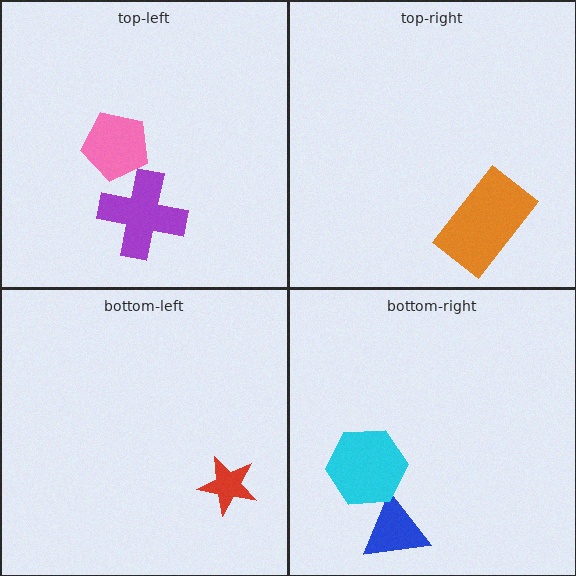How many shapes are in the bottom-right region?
2.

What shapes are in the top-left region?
The pink pentagon, the purple cross.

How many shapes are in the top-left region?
2.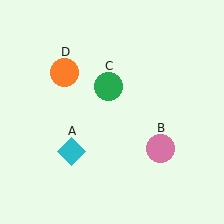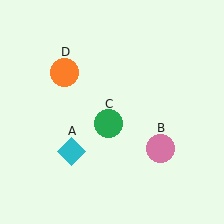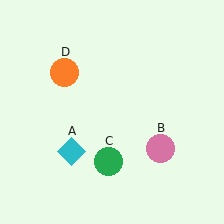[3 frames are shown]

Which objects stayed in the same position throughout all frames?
Cyan diamond (object A) and pink circle (object B) and orange circle (object D) remained stationary.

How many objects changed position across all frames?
1 object changed position: green circle (object C).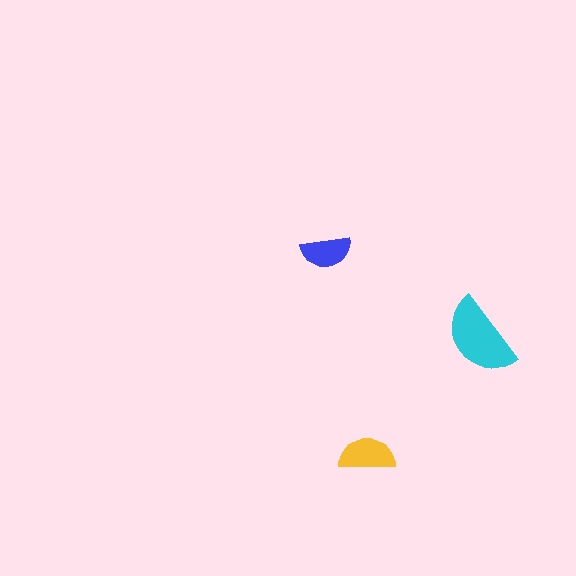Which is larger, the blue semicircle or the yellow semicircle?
The yellow one.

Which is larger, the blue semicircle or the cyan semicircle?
The cyan one.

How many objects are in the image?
There are 3 objects in the image.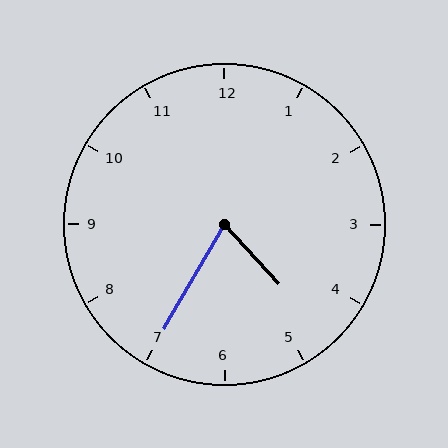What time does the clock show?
4:35.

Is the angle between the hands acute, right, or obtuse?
It is acute.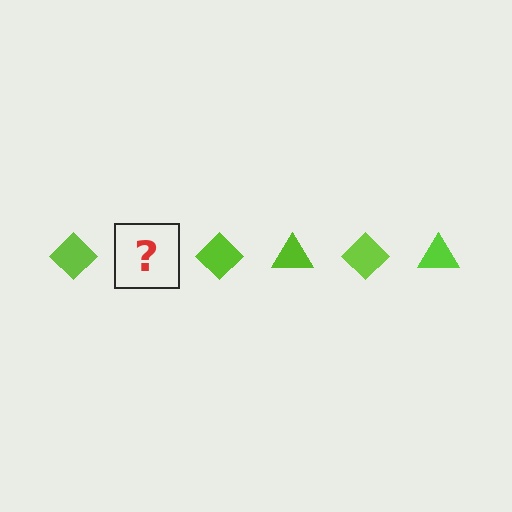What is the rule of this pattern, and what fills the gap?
The rule is that the pattern cycles through diamond, triangle shapes in lime. The gap should be filled with a lime triangle.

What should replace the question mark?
The question mark should be replaced with a lime triangle.